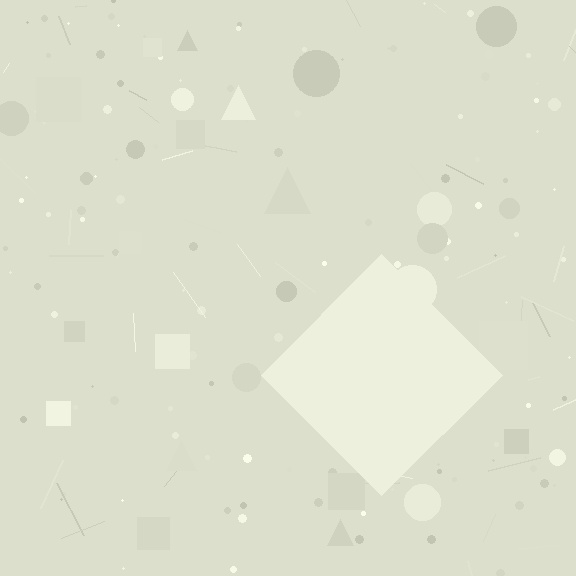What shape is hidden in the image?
A diamond is hidden in the image.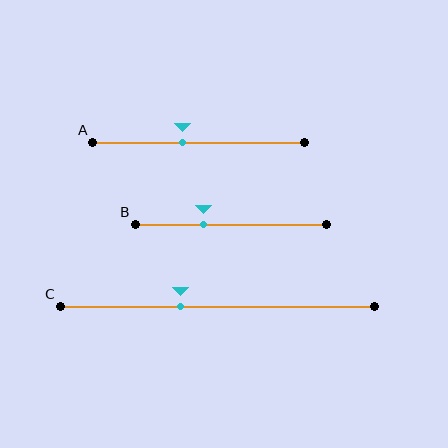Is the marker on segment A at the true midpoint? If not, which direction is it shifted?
No, the marker on segment A is shifted to the left by about 8% of the segment length.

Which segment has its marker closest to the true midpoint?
Segment A has its marker closest to the true midpoint.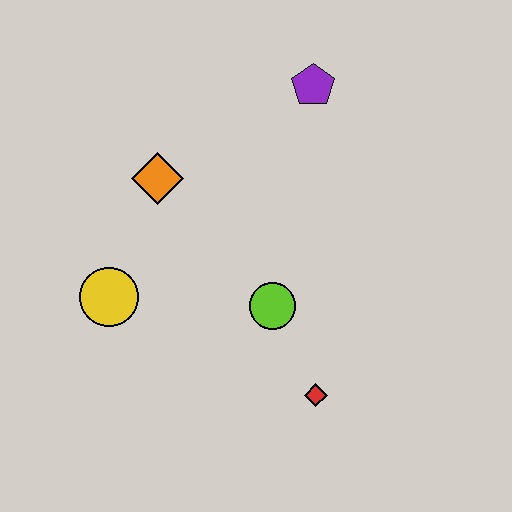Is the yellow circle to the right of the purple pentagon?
No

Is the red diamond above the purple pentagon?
No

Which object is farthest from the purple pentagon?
The red diamond is farthest from the purple pentagon.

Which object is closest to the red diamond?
The lime circle is closest to the red diamond.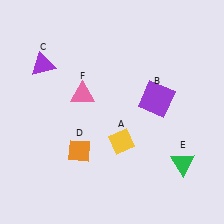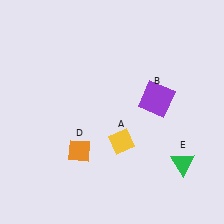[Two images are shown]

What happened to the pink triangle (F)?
The pink triangle (F) was removed in Image 2. It was in the top-left area of Image 1.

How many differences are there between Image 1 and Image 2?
There are 2 differences between the two images.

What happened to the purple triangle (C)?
The purple triangle (C) was removed in Image 2. It was in the top-left area of Image 1.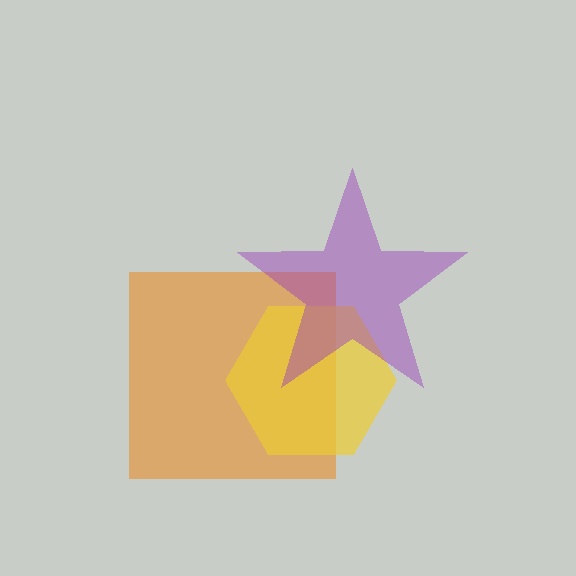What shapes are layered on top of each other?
The layered shapes are: an orange square, a yellow hexagon, a purple star.